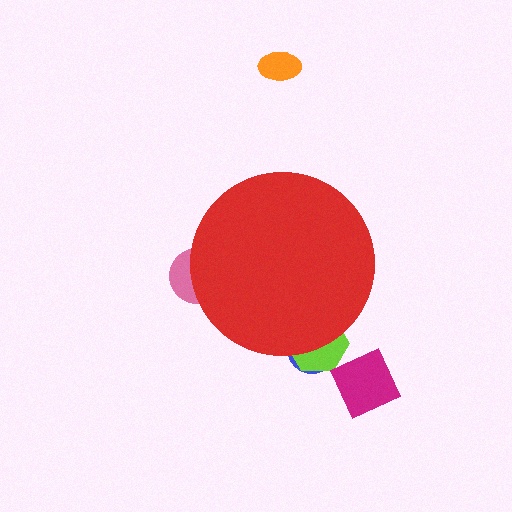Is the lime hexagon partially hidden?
Yes, the lime hexagon is partially hidden behind the red circle.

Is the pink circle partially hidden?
Yes, the pink circle is partially hidden behind the red circle.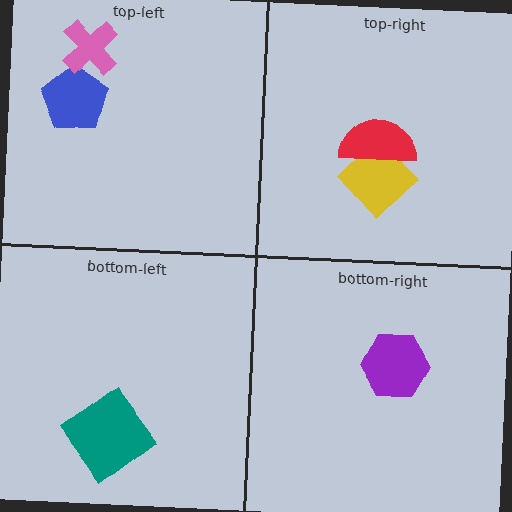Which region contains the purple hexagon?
The bottom-right region.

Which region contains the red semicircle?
The top-right region.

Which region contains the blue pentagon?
The top-left region.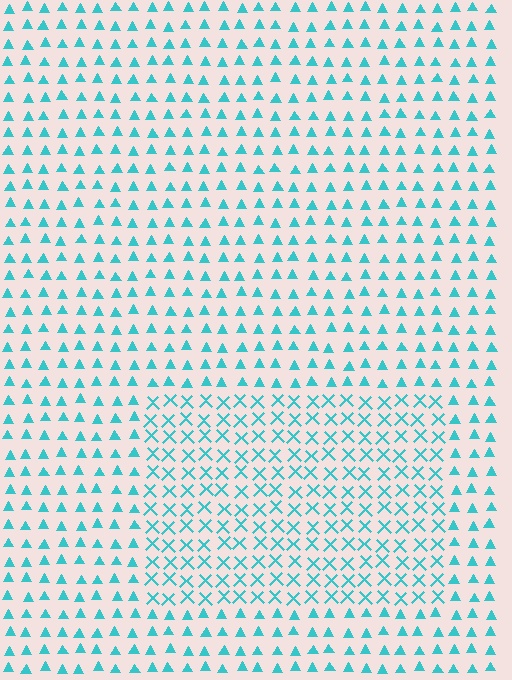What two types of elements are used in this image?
The image uses X marks inside the rectangle region and triangles outside it.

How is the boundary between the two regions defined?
The boundary is defined by a change in element shape: X marks inside vs. triangles outside. All elements share the same color and spacing.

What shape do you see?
I see a rectangle.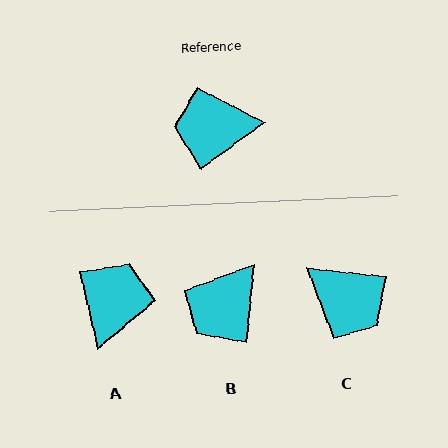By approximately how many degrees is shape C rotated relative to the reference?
Approximately 138 degrees counter-clockwise.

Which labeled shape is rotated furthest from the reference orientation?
C, about 138 degrees away.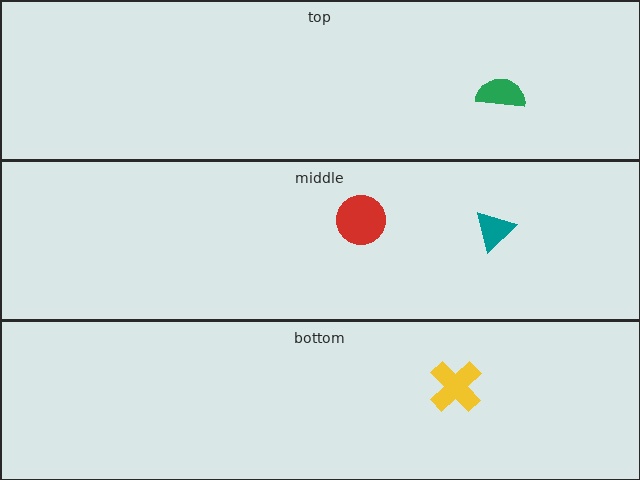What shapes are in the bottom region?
The yellow cross.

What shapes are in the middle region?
The teal triangle, the red circle.